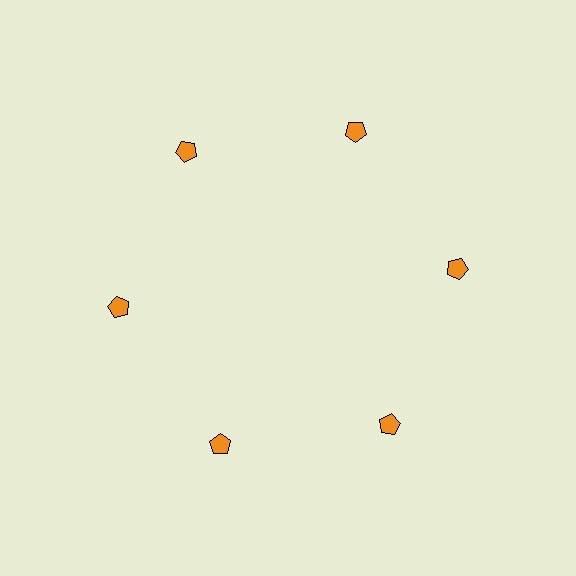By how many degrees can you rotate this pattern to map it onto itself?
The pattern maps onto itself every 60 degrees of rotation.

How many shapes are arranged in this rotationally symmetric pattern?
There are 6 shapes, arranged in 6 groups of 1.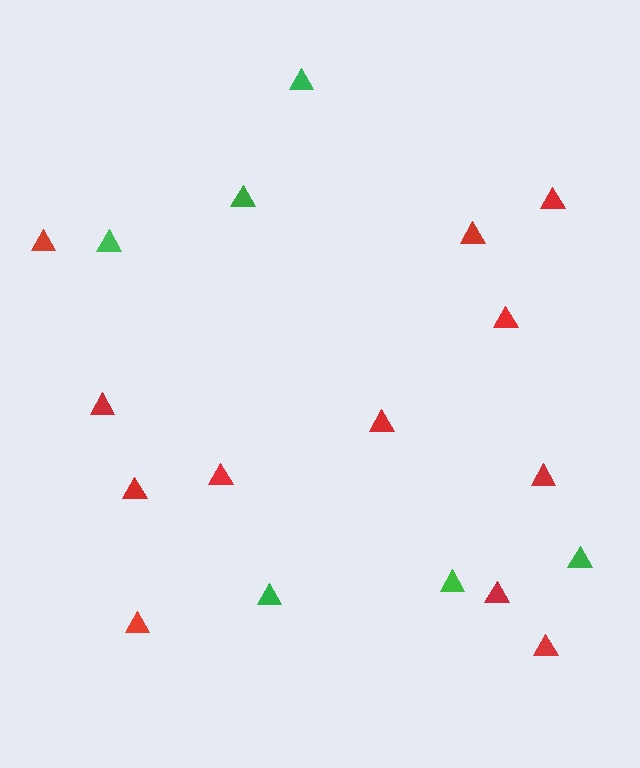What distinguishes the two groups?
There are 2 groups: one group of red triangles (12) and one group of green triangles (6).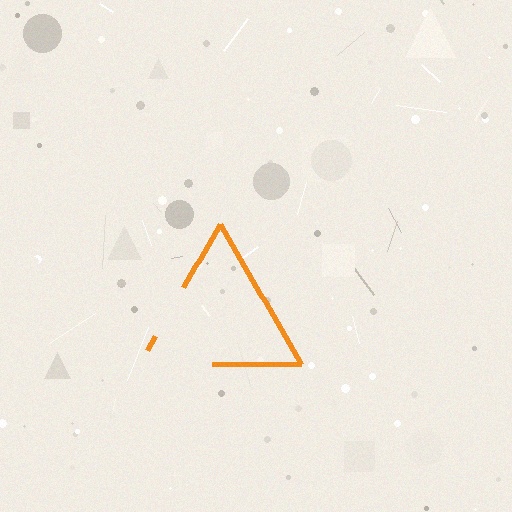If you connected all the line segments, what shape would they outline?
They would outline a triangle.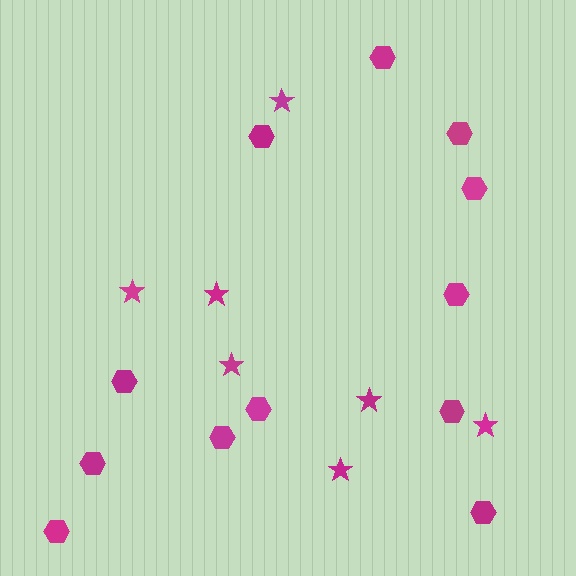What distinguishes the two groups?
There are 2 groups: one group of stars (7) and one group of hexagons (12).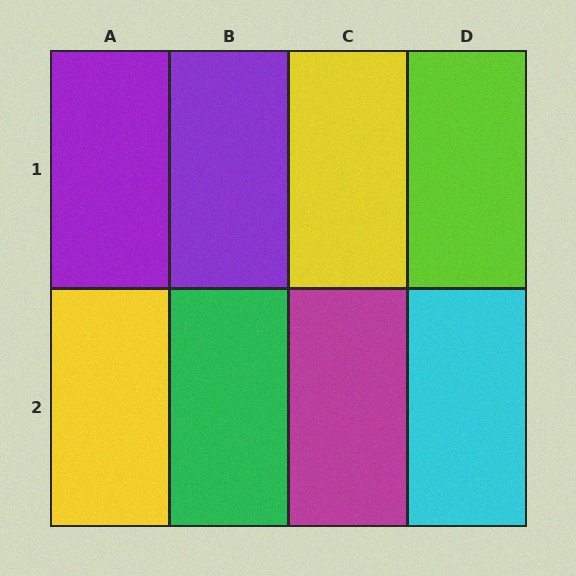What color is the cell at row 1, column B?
Purple.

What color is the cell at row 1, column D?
Lime.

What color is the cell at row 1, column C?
Yellow.